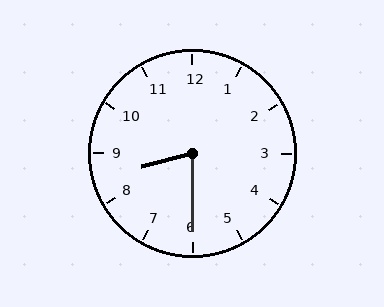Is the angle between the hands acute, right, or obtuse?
It is acute.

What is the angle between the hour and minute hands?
Approximately 75 degrees.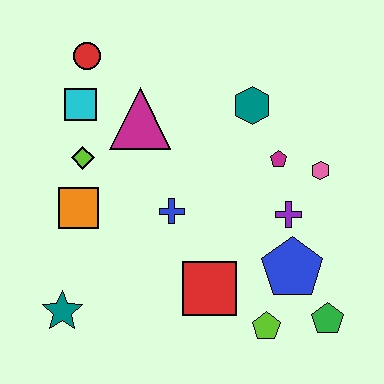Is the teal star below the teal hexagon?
Yes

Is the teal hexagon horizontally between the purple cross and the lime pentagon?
No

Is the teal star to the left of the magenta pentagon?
Yes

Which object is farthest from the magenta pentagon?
The teal star is farthest from the magenta pentagon.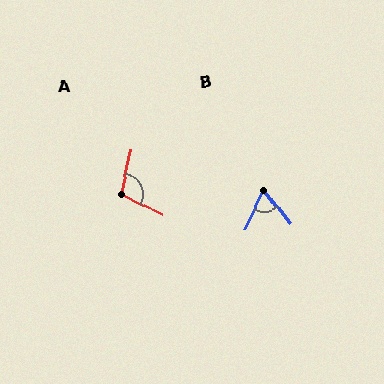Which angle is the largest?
A, at approximately 104 degrees.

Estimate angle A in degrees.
Approximately 104 degrees.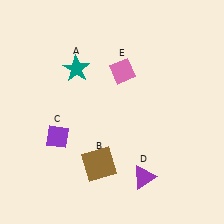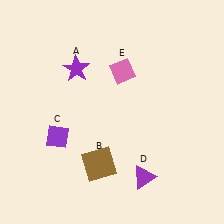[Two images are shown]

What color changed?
The star (A) changed from teal in Image 1 to purple in Image 2.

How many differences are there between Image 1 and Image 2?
There is 1 difference between the two images.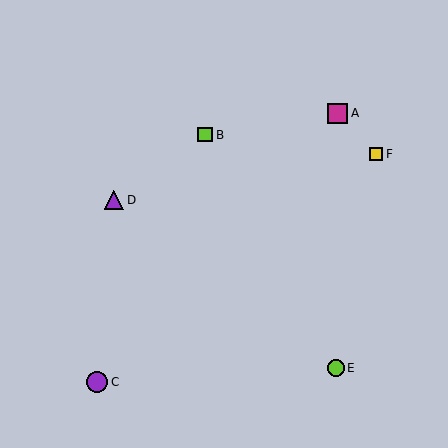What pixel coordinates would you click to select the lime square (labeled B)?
Click at (205, 135) to select the lime square B.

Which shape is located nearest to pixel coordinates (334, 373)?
The lime circle (labeled E) at (336, 368) is nearest to that location.